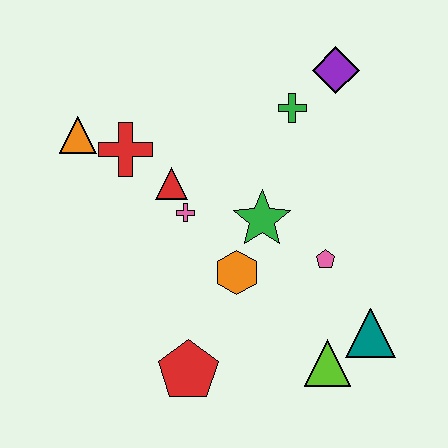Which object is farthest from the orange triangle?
The teal triangle is farthest from the orange triangle.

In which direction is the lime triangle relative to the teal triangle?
The lime triangle is to the left of the teal triangle.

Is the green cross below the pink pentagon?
No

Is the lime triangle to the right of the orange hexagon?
Yes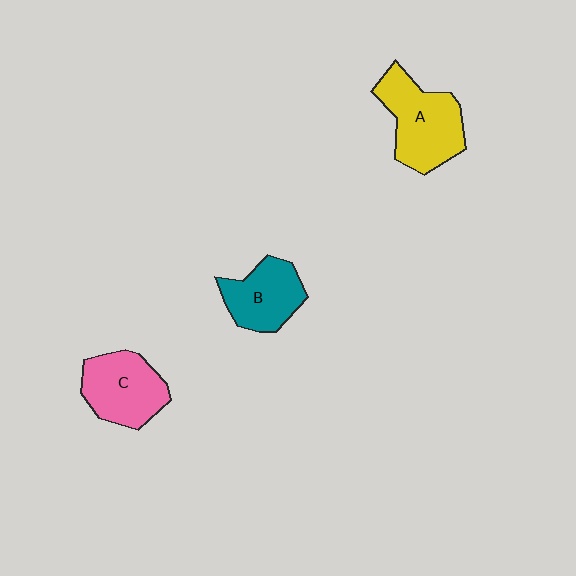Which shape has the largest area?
Shape A (yellow).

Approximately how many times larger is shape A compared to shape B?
Approximately 1.3 times.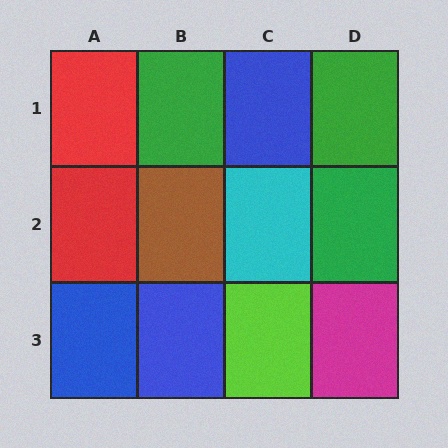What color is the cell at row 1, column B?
Green.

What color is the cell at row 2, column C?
Cyan.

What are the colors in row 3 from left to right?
Blue, blue, lime, magenta.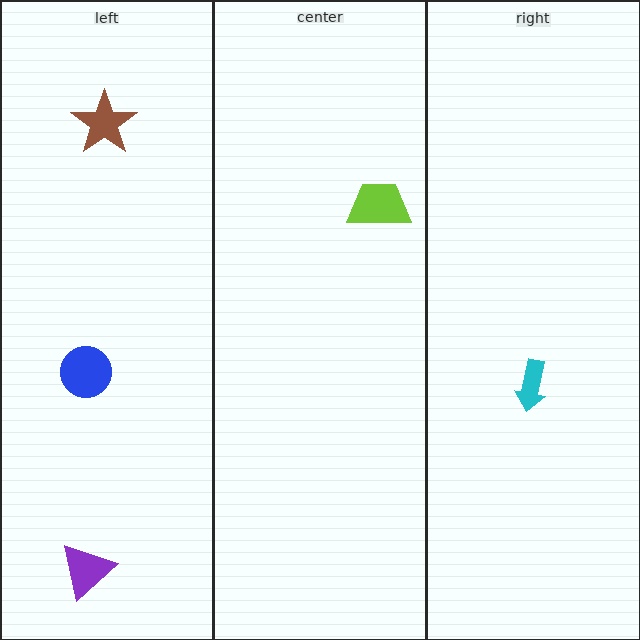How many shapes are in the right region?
1.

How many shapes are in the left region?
3.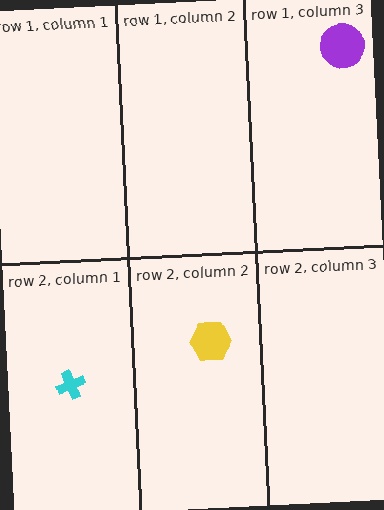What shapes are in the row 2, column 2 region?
The yellow hexagon.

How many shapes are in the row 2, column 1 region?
1.